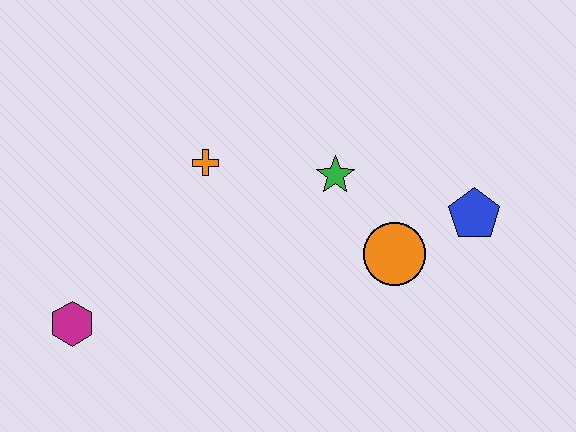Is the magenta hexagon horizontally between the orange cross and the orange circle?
No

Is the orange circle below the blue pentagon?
Yes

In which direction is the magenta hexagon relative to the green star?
The magenta hexagon is to the left of the green star.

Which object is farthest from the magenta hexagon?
The blue pentagon is farthest from the magenta hexagon.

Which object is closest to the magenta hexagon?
The orange cross is closest to the magenta hexagon.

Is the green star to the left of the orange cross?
No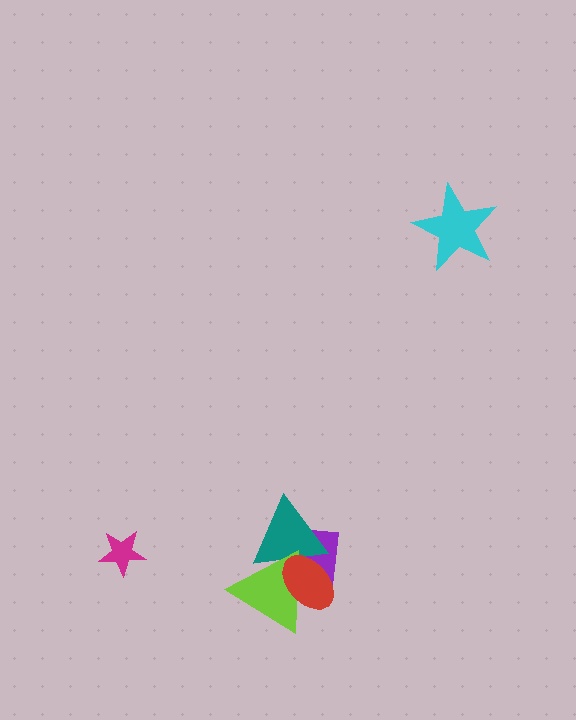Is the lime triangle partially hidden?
Yes, it is partially covered by another shape.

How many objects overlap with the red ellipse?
3 objects overlap with the red ellipse.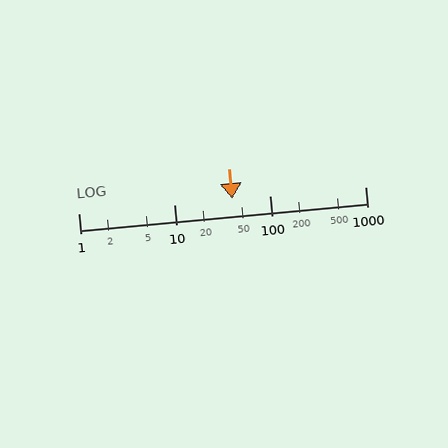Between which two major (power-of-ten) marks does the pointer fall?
The pointer is between 10 and 100.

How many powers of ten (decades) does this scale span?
The scale spans 3 decades, from 1 to 1000.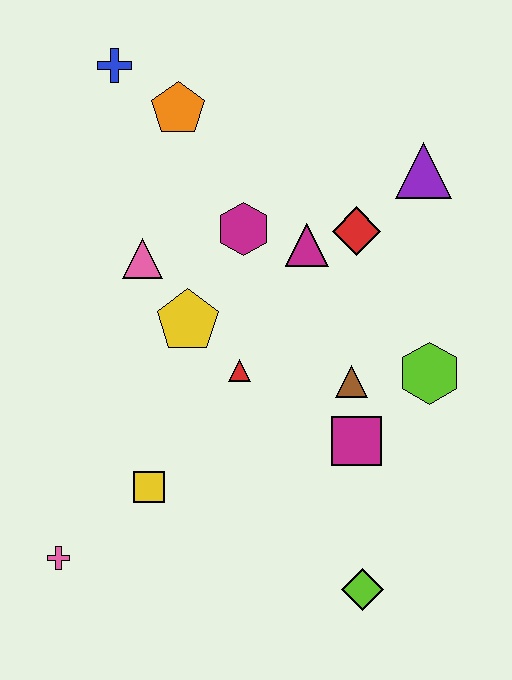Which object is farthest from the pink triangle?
The lime diamond is farthest from the pink triangle.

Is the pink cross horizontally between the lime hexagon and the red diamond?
No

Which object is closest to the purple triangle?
The red diamond is closest to the purple triangle.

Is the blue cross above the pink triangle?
Yes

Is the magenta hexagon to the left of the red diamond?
Yes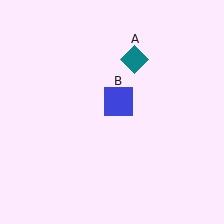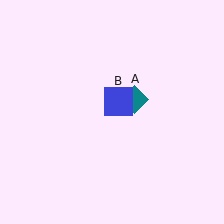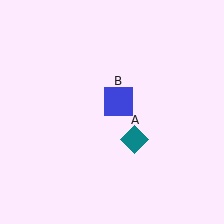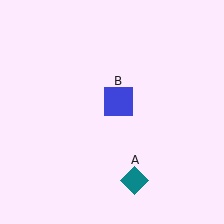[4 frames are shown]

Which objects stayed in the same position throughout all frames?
Blue square (object B) remained stationary.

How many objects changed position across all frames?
1 object changed position: teal diamond (object A).